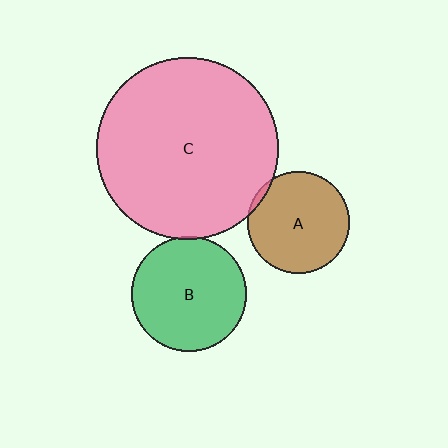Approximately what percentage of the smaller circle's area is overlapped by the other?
Approximately 5%.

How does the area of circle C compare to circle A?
Approximately 3.2 times.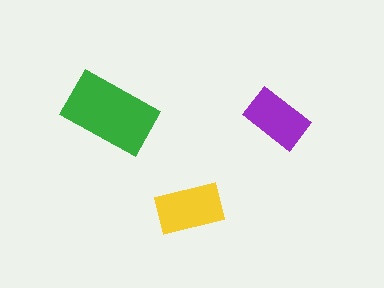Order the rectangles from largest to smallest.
the green one, the yellow one, the purple one.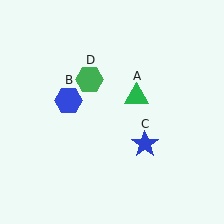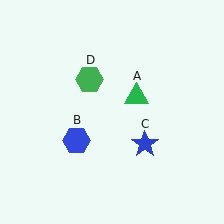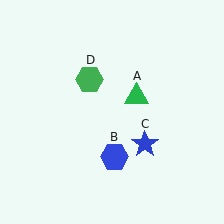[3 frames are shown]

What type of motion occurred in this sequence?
The blue hexagon (object B) rotated counterclockwise around the center of the scene.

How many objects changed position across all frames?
1 object changed position: blue hexagon (object B).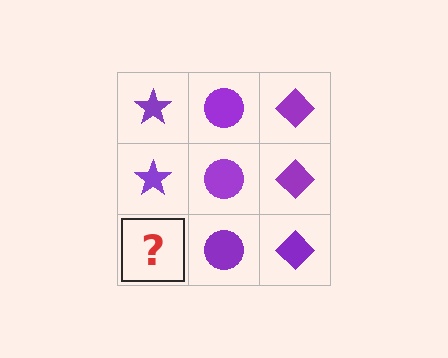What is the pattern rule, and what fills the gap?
The rule is that each column has a consistent shape. The gap should be filled with a purple star.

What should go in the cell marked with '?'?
The missing cell should contain a purple star.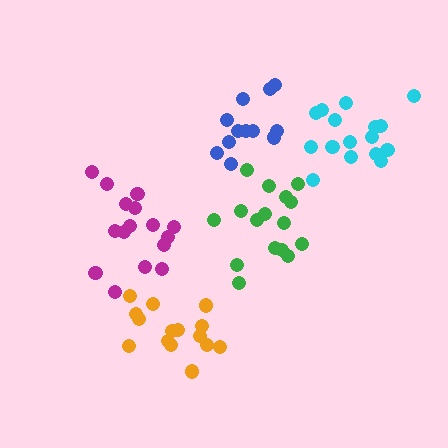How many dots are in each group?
Group 1: 15 dots, Group 2: 16 dots, Group 3: 16 dots, Group 4: 12 dots, Group 5: 16 dots (75 total).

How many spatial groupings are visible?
There are 5 spatial groupings.